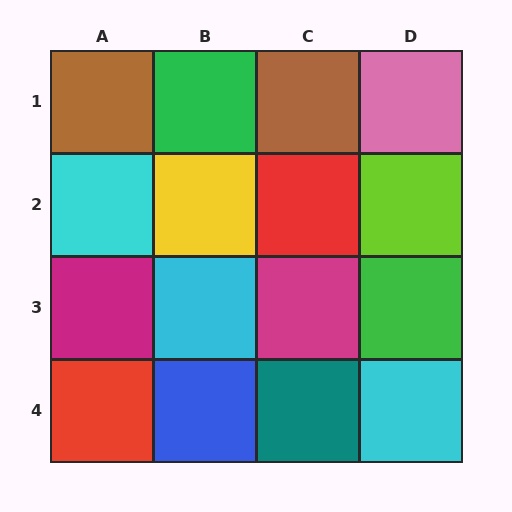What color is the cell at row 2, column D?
Lime.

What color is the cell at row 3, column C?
Magenta.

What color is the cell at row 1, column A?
Brown.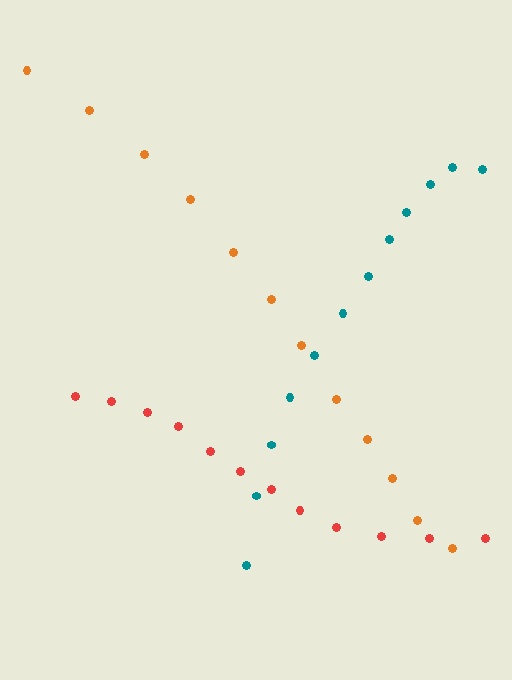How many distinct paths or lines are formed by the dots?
There are 3 distinct paths.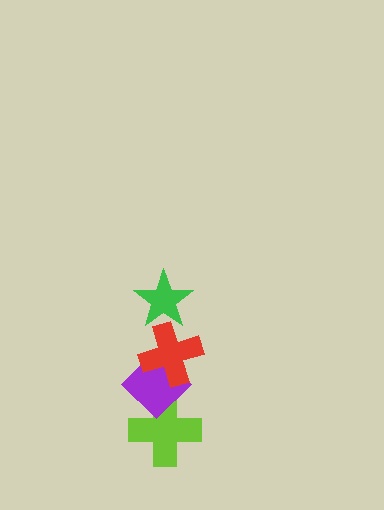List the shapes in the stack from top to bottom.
From top to bottom: the green star, the red cross, the purple diamond, the lime cross.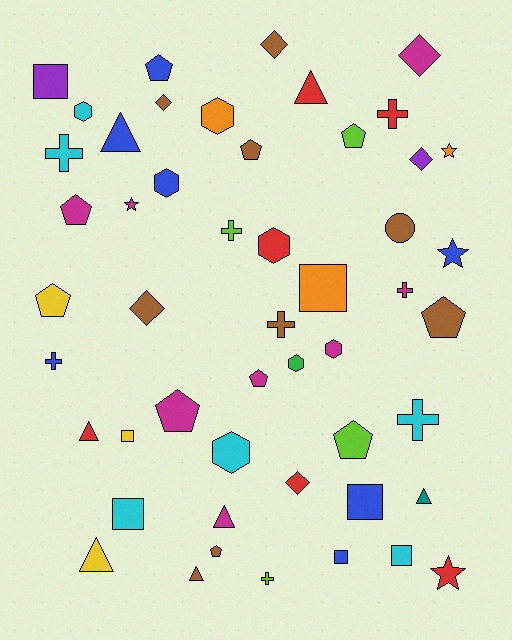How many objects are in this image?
There are 50 objects.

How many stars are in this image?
There are 4 stars.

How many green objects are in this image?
There is 1 green object.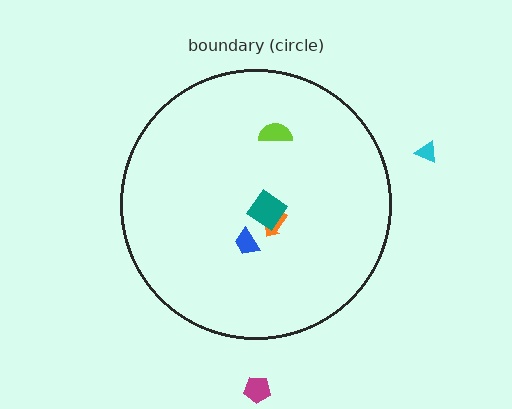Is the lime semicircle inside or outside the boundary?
Inside.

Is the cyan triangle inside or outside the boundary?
Outside.